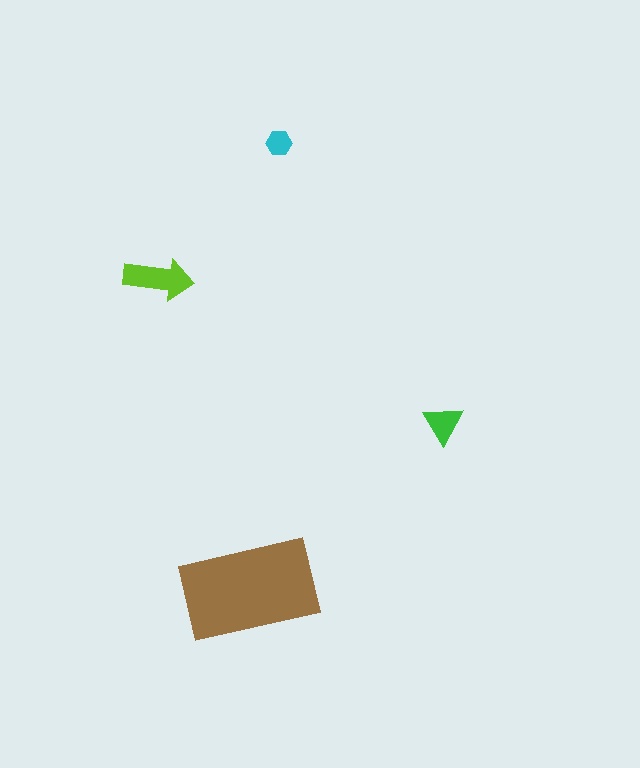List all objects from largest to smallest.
The brown rectangle, the lime arrow, the green triangle, the cyan hexagon.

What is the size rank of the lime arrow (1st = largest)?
2nd.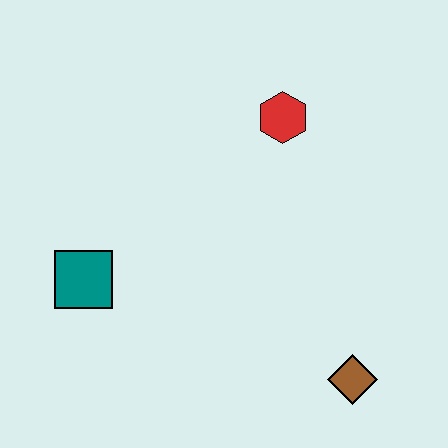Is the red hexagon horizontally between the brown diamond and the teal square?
Yes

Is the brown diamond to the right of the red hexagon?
Yes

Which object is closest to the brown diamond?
The red hexagon is closest to the brown diamond.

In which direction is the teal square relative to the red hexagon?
The teal square is to the left of the red hexagon.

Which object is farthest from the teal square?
The brown diamond is farthest from the teal square.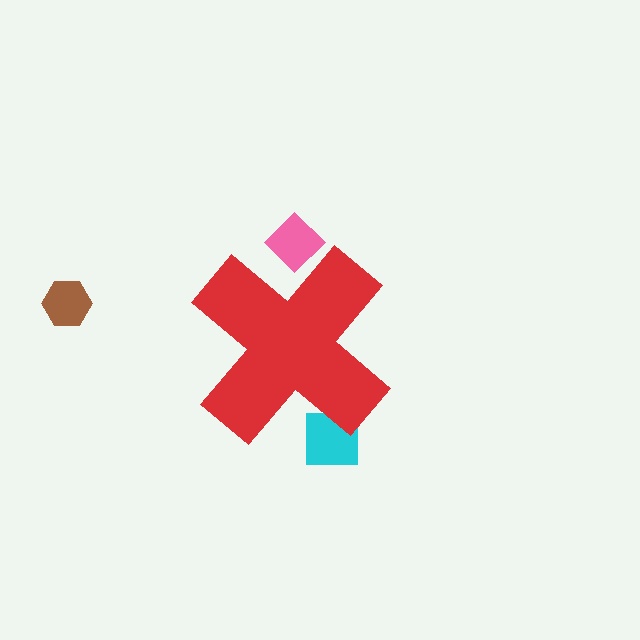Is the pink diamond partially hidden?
Yes, the pink diamond is partially hidden behind the red cross.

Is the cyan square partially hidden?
Yes, the cyan square is partially hidden behind the red cross.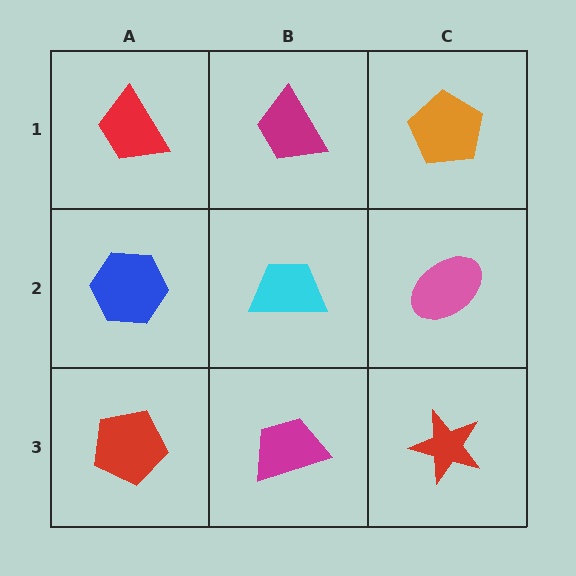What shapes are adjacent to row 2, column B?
A magenta trapezoid (row 1, column B), a magenta trapezoid (row 3, column B), a blue hexagon (row 2, column A), a pink ellipse (row 2, column C).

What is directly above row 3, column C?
A pink ellipse.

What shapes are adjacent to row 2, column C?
An orange pentagon (row 1, column C), a red star (row 3, column C), a cyan trapezoid (row 2, column B).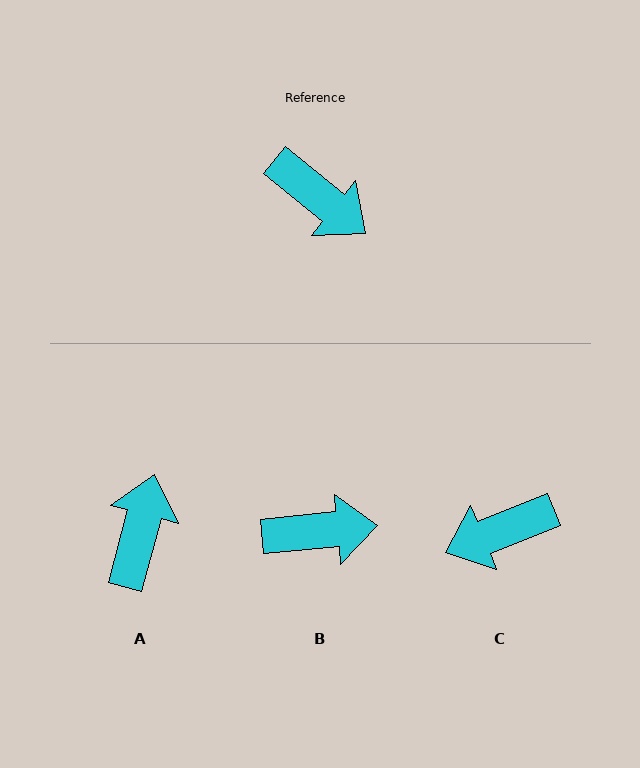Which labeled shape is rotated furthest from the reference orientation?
C, about 119 degrees away.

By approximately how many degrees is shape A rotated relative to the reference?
Approximately 114 degrees counter-clockwise.